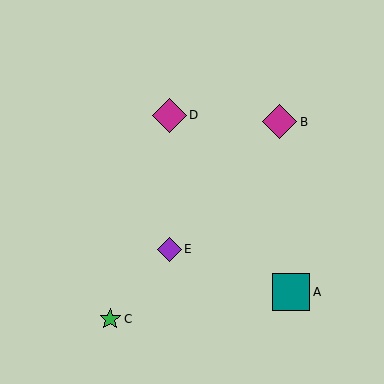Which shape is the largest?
The teal square (labeled A) is the largest.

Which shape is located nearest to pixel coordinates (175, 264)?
The purple diamond (labeled E) at (169, 249) is nearest to that location.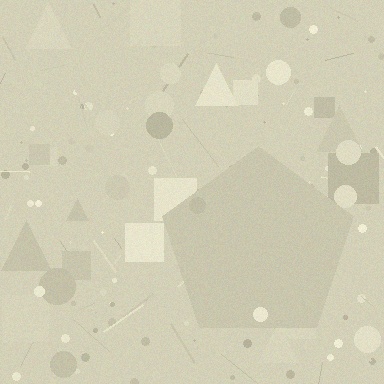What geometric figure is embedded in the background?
A pentagon is embedded in the background.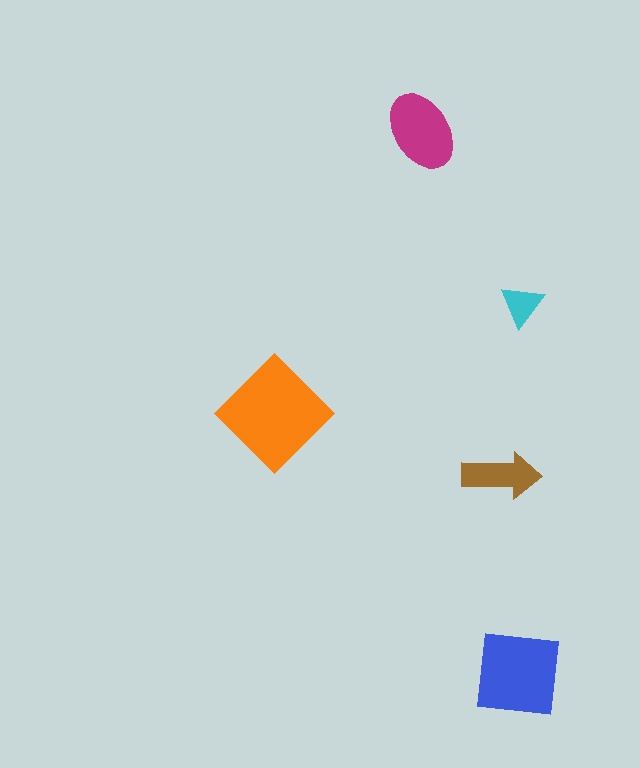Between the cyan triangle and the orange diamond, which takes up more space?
The orange diamond.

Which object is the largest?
The orange diamond.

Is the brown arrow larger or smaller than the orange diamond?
Smaller.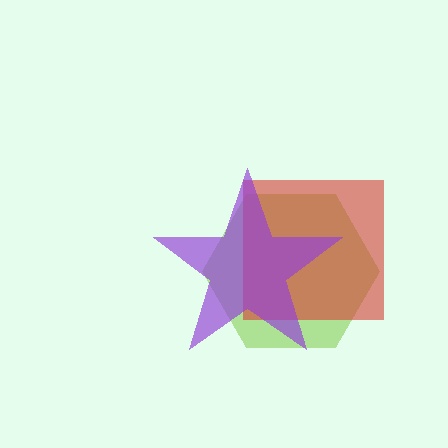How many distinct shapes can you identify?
There are 3 distinct shapes: a lime hexagon, a red square, a purple star.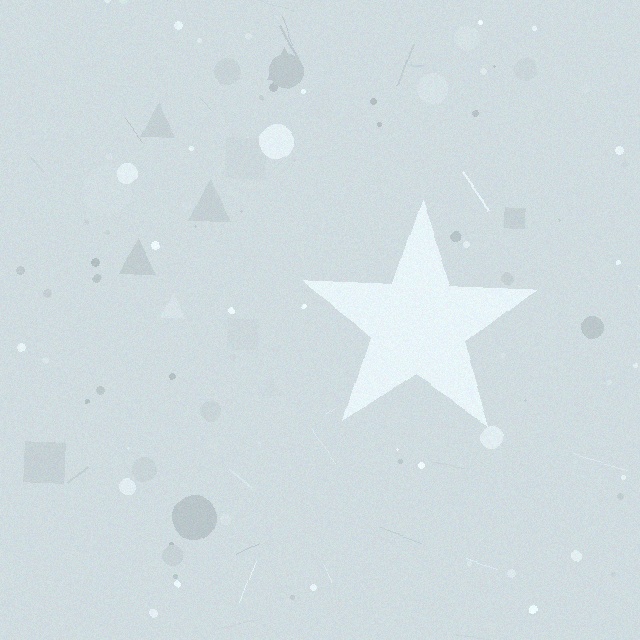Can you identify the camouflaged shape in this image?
The camouflaged shape is a star.